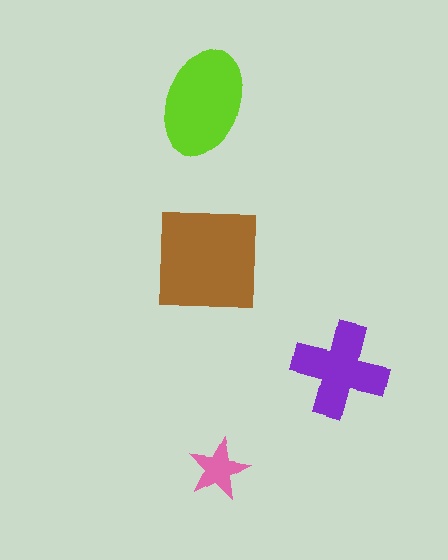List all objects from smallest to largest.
The pink star, the purple cross, the lime ellipse, the brown square.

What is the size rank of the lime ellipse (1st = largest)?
2nd.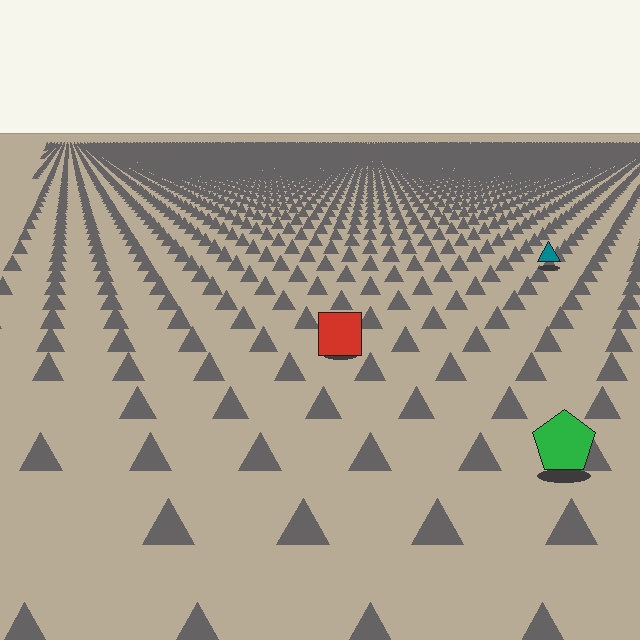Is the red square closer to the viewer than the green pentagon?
No. The green pentagon is closer — you can tell from the texture gradient: the ground texture is coarser near it.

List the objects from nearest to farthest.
From nearest to farthest: the green pentagon, the red square, the teal triangle.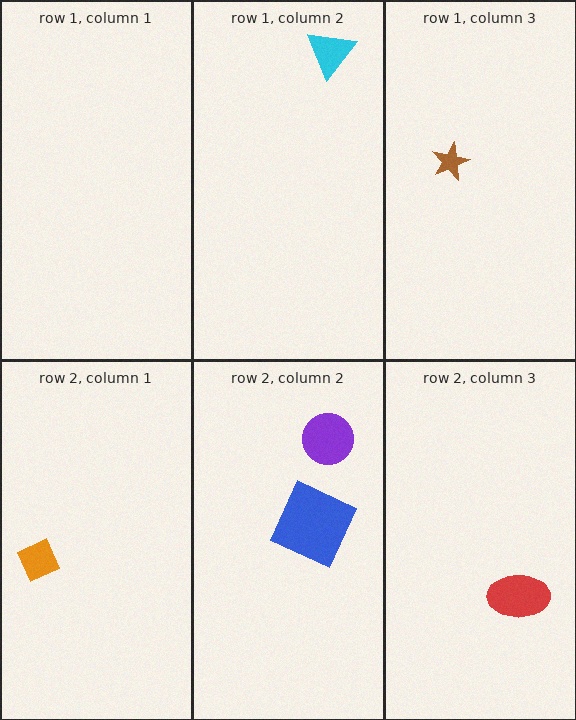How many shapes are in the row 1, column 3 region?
1.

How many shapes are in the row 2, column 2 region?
2.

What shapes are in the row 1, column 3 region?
The brown star.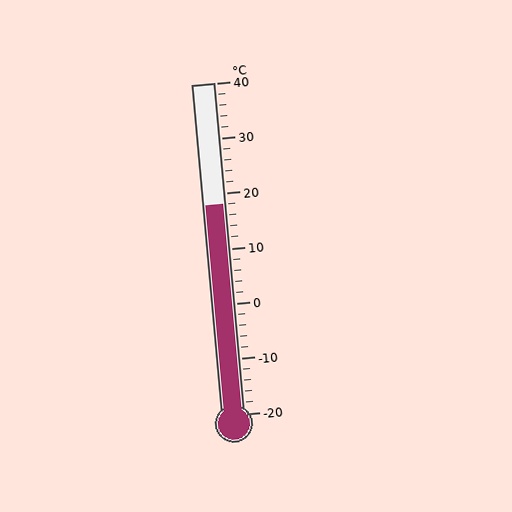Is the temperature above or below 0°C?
The temperature is above 0°C.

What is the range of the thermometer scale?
The thermometer scale ranges from -20°C to 40°C.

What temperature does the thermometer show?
The thermometer shows approximately 18°C.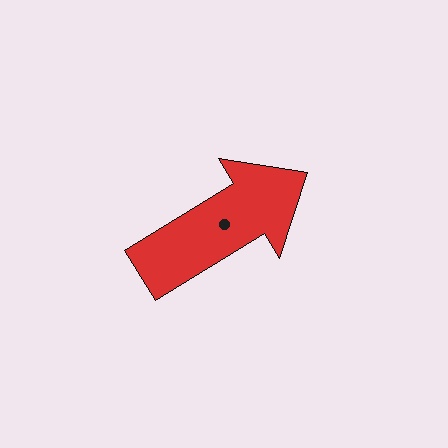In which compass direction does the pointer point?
Northeast.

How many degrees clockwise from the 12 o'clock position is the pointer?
Approximately 59 degrees.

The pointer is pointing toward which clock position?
Roughly 2 o'clock.